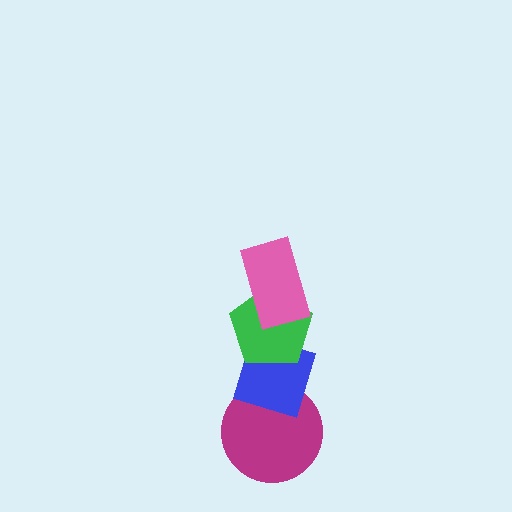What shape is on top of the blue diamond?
The green pentagon is on top of the blue diamond.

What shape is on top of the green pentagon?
The pink rectangle is on top of the green pentagon.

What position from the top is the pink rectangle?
The pink rectangle is 1st from the top.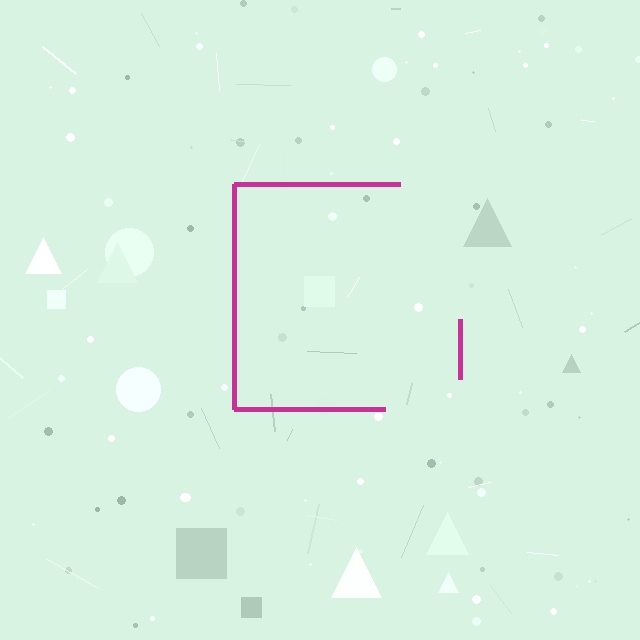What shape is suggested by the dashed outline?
The dashed outline suggests a square.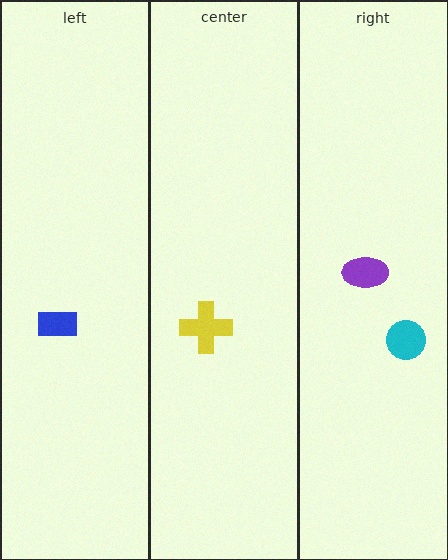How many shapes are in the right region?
2.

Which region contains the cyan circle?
The right region.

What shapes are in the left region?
The blue rectangle.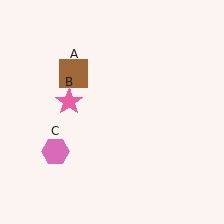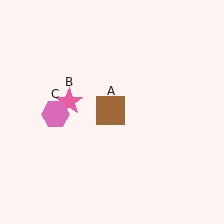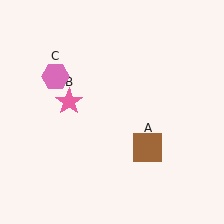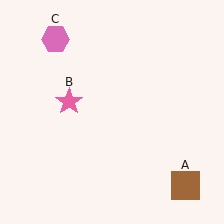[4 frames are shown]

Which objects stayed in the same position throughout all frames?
Pink star (object B) remained stationary.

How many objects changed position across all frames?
2 objects changed position: brown square (object A), pink hexagon (object C).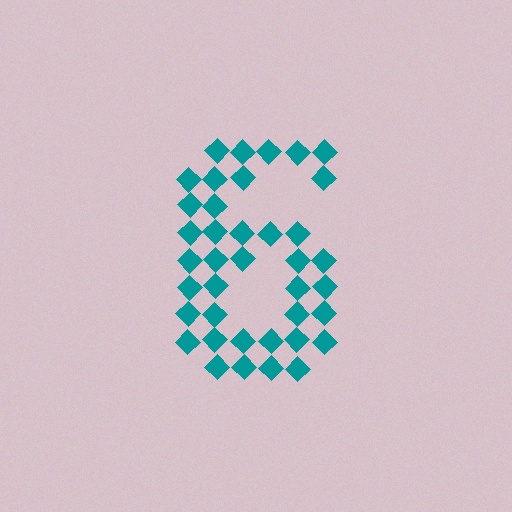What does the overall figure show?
The overall figure shows the digit 6.